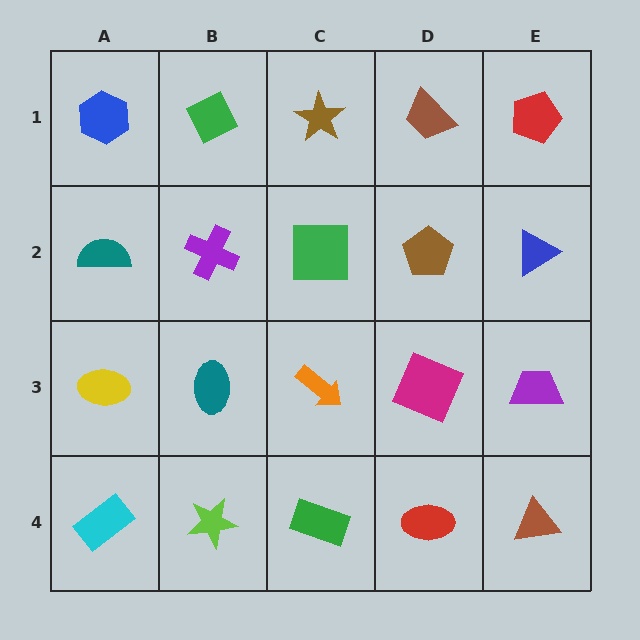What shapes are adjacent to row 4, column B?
A teal ellipse (row 3, column B), a cyan rectangle (row 4, column A), a green rectangle (row 4, column C).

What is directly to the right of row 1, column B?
A brown star.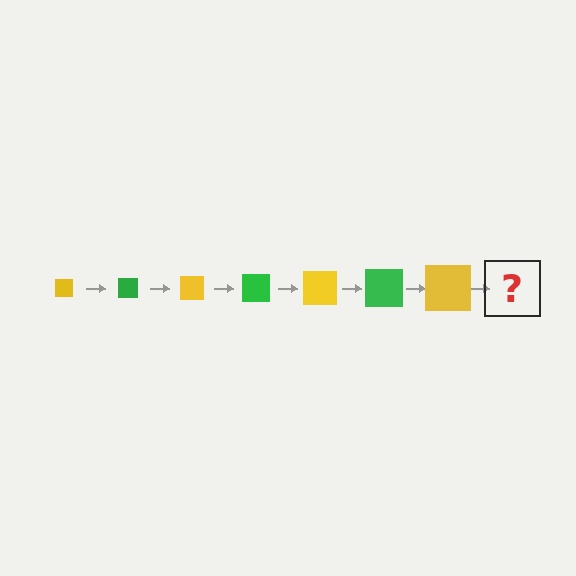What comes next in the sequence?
The next element should be a green square, larger than the previous one.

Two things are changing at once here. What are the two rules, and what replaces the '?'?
The two rules are that the square grows larger each step and the color cycles through yellow and green. The '?' should be a green square, larger than the previous one.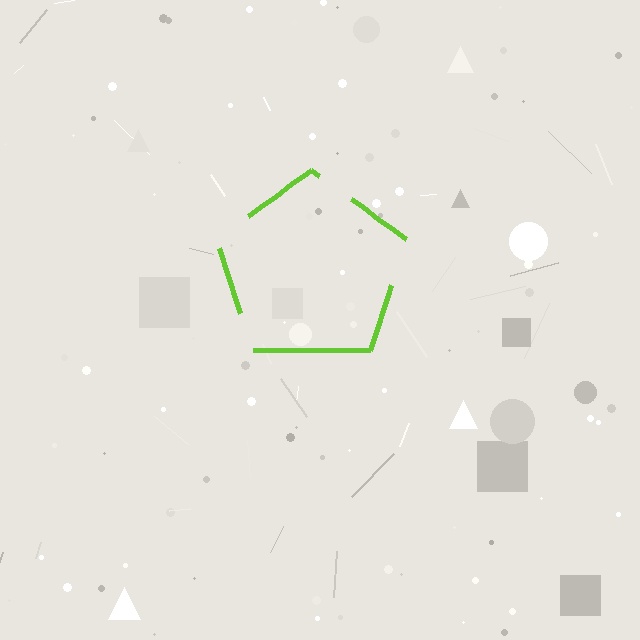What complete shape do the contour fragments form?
The contour fragments form a pentagon.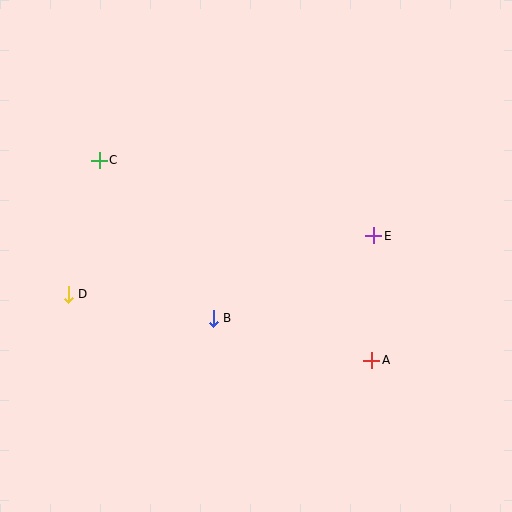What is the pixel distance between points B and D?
The distance between B and D is 147 pixels.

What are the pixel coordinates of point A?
Point A is at (372, 360).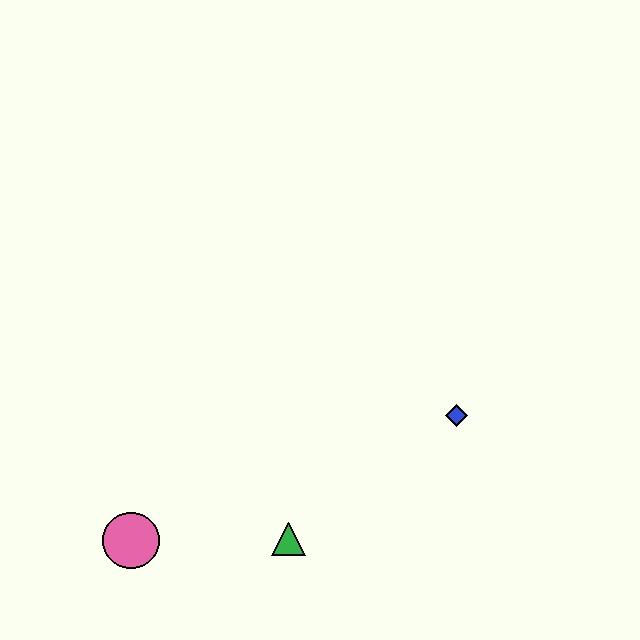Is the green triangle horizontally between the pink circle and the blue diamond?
Yes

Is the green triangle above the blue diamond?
No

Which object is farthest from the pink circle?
The blue diamond is farthest from the pink circle.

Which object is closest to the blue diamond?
The green triangle is closest to the blue diamond.